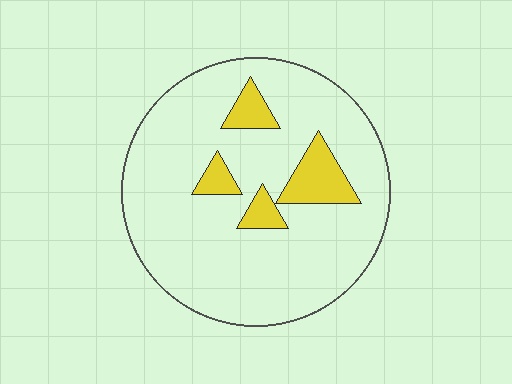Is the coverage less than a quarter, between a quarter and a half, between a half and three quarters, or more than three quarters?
Less than a quarter.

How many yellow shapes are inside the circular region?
4.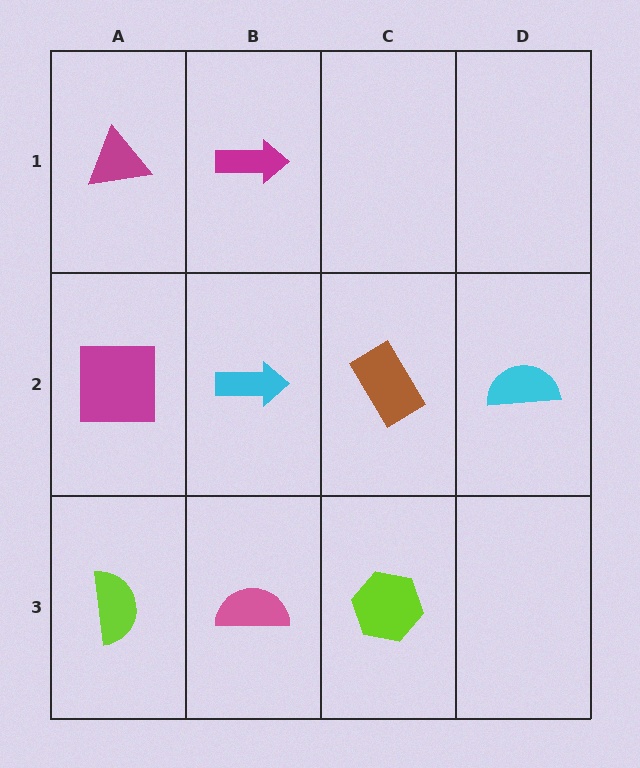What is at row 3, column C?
A lime hexagon.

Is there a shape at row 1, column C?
No, that cell is empty.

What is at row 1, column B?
A magenta arrow.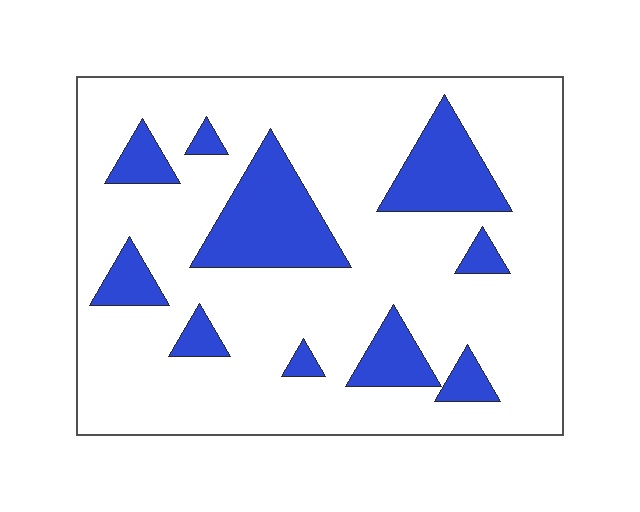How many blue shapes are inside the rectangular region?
10.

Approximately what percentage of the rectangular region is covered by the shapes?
Approximately 20%.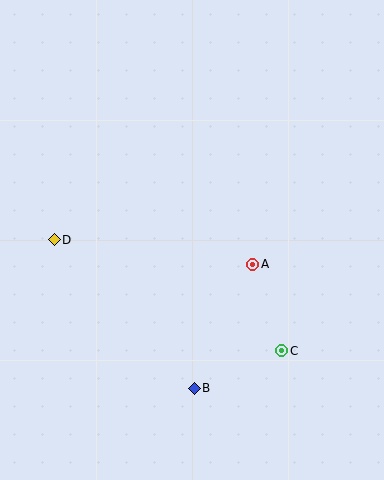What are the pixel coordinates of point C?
Point C is at (282, 351).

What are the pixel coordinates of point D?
Point D is at (54, 240).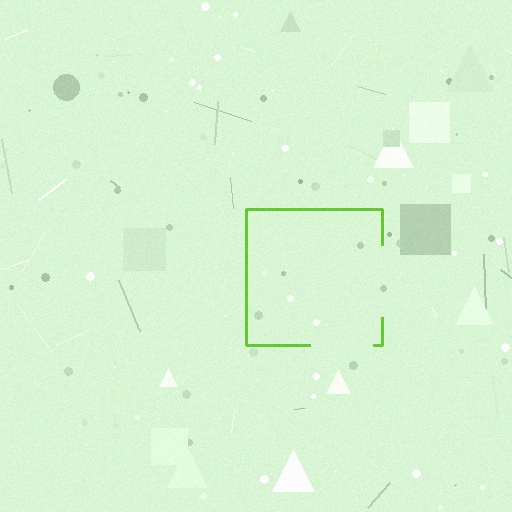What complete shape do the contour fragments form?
The contour fragments form a square.